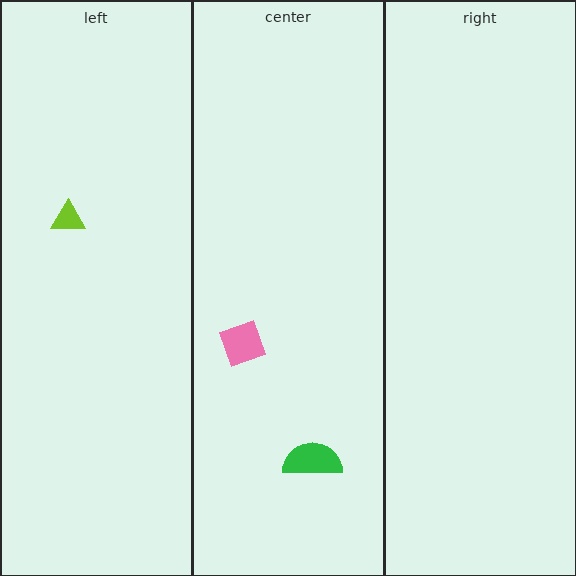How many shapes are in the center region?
2.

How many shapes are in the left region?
1.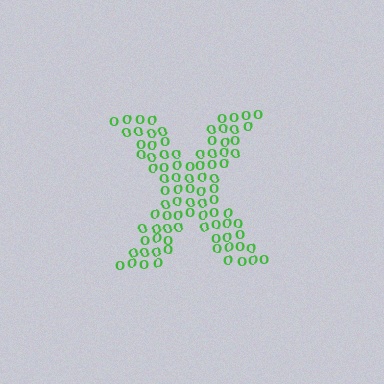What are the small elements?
The small elements are letter O's.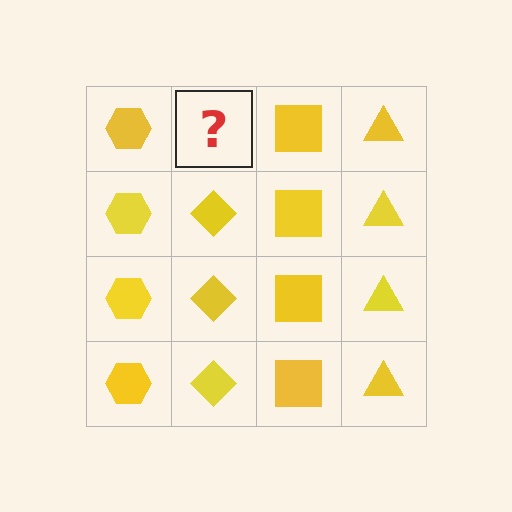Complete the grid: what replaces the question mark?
The question mark should be replaced with a yellow diamond.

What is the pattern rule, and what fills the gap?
The rule is that each column has a consistent shape. The gap should be filled with a yellow diamond.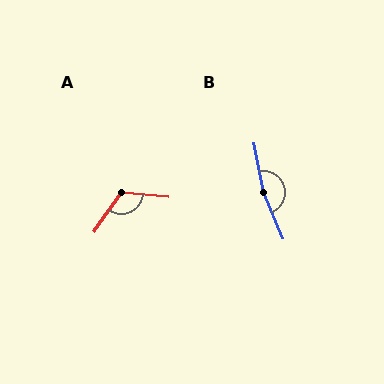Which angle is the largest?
B, at approximately 168 degrees.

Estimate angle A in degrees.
Approximately 120 degrees.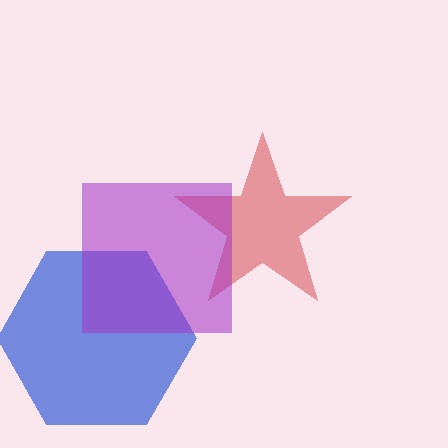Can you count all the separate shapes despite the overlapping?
Yes, there are 3 separate shapes.